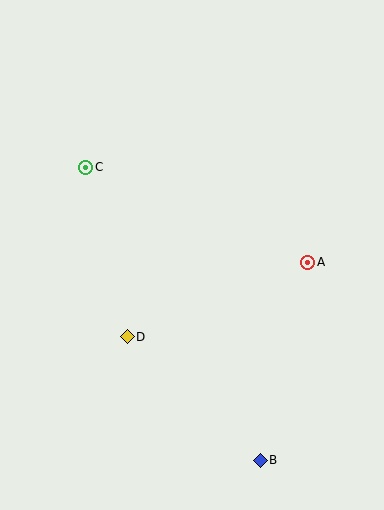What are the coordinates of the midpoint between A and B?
The midpoint between A and B is at (284, 361).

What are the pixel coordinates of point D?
Point D is at (127, 337).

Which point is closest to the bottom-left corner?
Point D is closest to the bottom-left corner.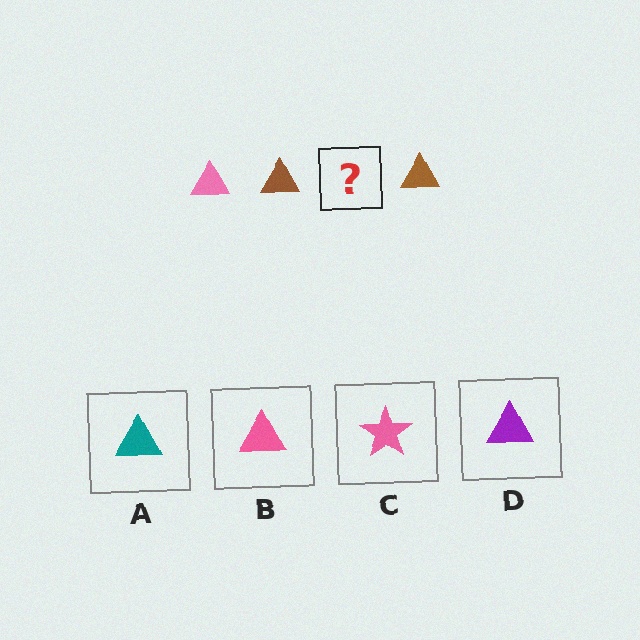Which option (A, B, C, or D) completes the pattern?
B.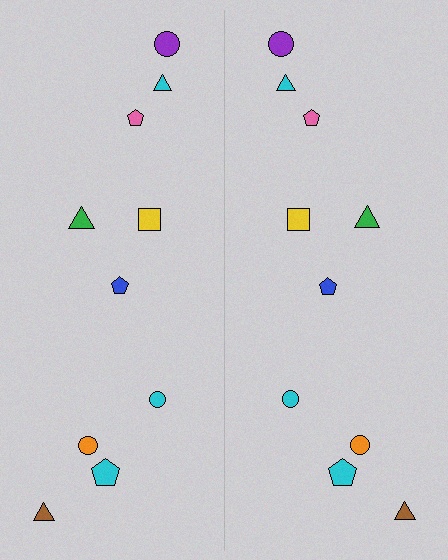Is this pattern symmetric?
Yes, this pattern has bilateral (reflection) symmetry.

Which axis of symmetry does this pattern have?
The pattern has a vertical axis of symmetry running through the center of the image.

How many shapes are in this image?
There are 20 shapes in this image.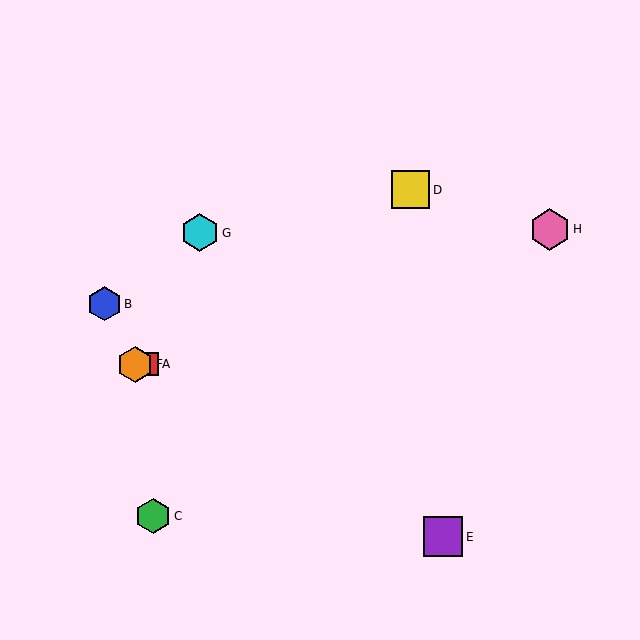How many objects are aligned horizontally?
2 objects (A, F) are aligned horizontally.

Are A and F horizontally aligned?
Yes, both are at y≈364.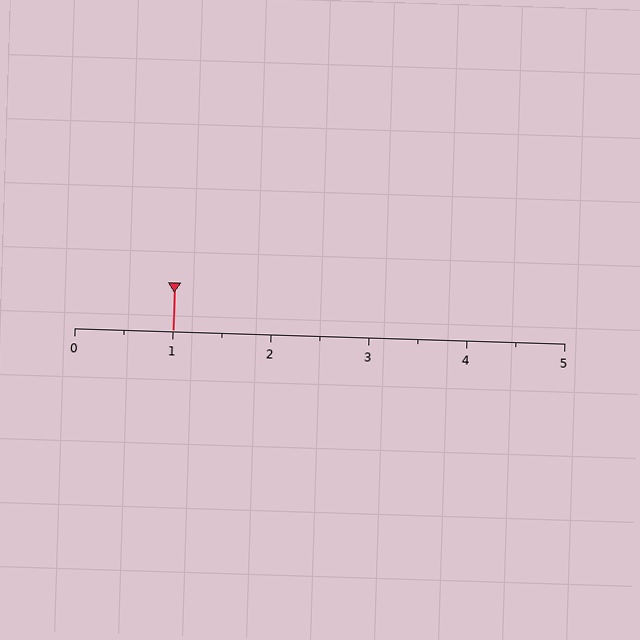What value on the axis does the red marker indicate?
The marker indicates approximately 1.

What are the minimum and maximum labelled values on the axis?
The axis runs from 0 to 5.